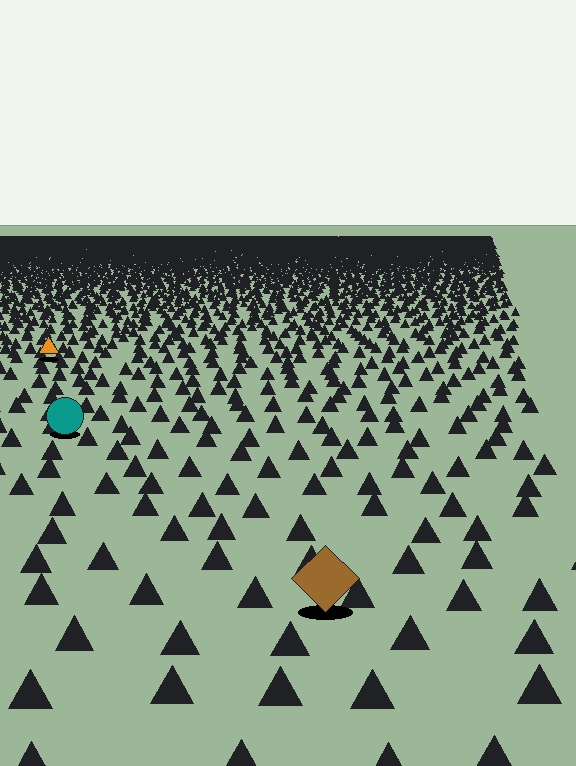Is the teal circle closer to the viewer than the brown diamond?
No. The brown diamond is closer — you can tell from the texture gradient: the ground texture is coarser near it.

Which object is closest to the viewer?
The brown diamond is closest. The texture marks near it are larger and more spread out.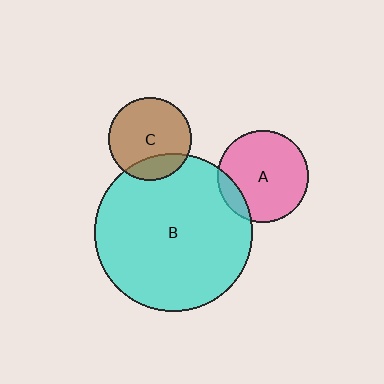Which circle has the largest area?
Circle B (cyan).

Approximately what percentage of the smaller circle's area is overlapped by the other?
Approximately 15%.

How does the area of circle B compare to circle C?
Approximately 3.6 times.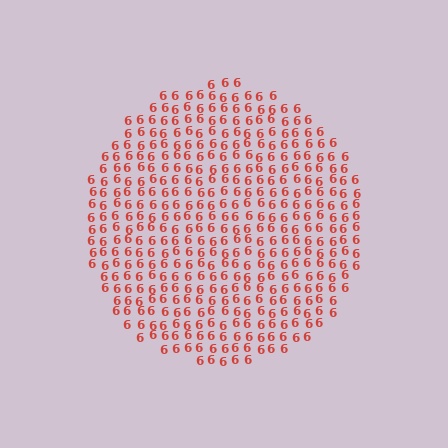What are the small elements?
The small elements are digit 6's.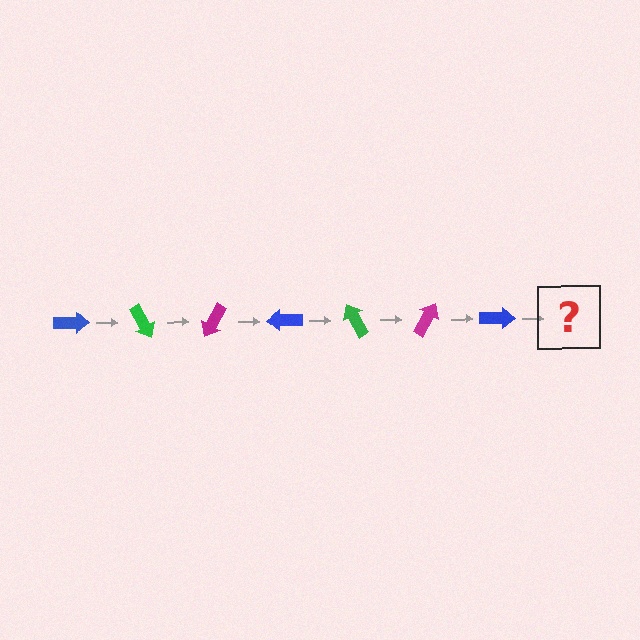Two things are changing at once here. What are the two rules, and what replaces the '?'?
The two rules are that it rotates 60 degrees each step and the color cycles through blue, green, and magenta. The '?' should be a green arrow, rotated 420 degrees from the start.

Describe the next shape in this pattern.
It should be a green arrow, rotated 420 degrees from the start.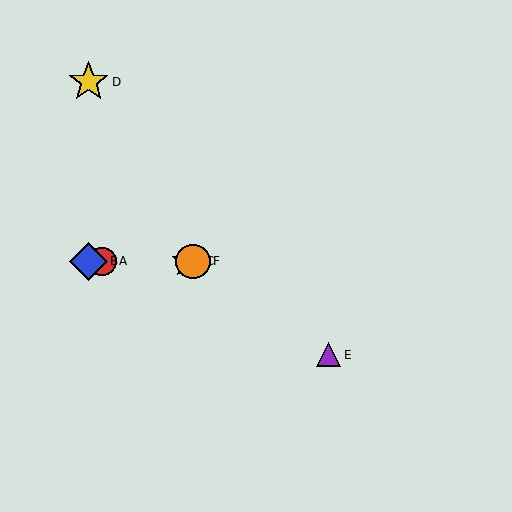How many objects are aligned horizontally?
4 objects (A, B, C, F) are aligned horizontally.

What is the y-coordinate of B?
Object B is at y≈261.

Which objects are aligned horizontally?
Objects A, B, C, F are aligned horizontally.